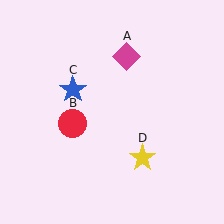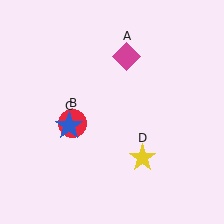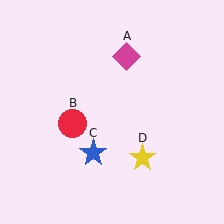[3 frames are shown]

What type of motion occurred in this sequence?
The blue star (object C) rotated counterclockwise around the center of the scene.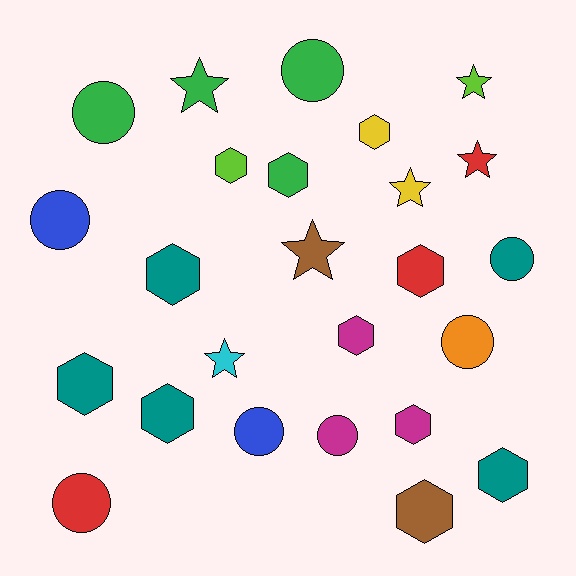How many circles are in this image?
There are 8 circles.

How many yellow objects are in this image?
There are 2 yellow objects.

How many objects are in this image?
There are 25 objects.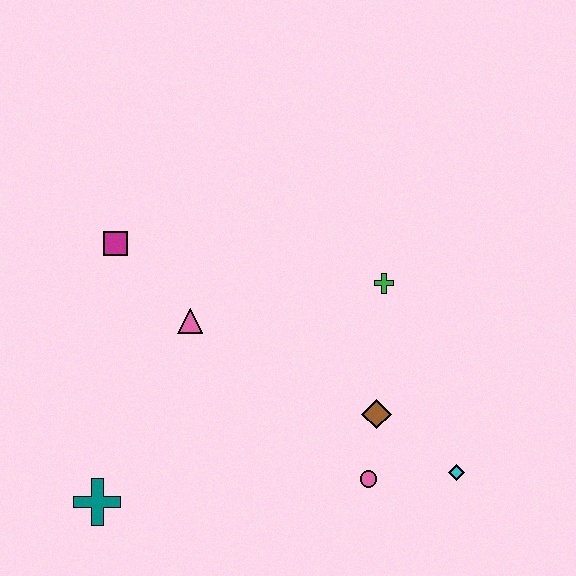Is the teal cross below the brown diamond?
Yes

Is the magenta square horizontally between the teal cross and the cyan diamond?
Yes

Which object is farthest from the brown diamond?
The magenta square is farthest from the brown diamond.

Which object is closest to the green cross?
The brown diamond is closest to the green cross.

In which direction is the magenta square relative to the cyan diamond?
The magenta square is to the left of the cyan diamond.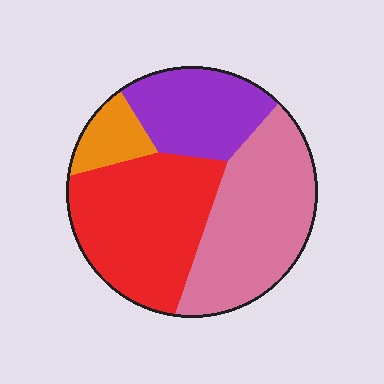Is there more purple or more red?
Red.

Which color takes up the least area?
Orange, at roughly 10%.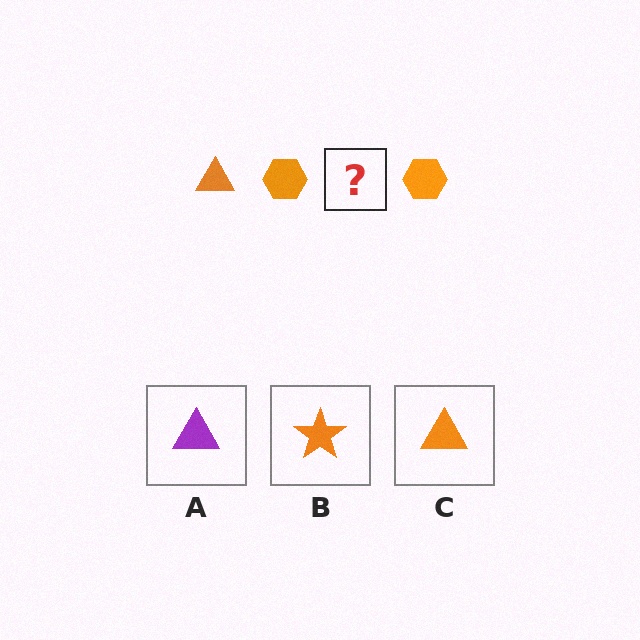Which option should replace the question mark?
Option C.